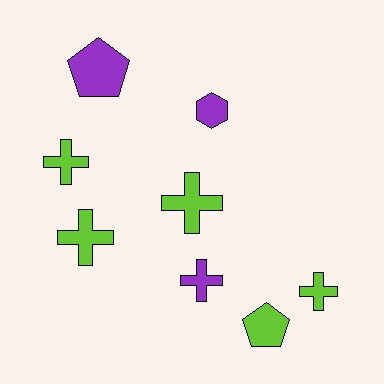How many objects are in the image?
There are 8 objects.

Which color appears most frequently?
Lime, with 5 objects.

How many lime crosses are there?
There are 4 lime crosses.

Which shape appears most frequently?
Cross, with 5 objects.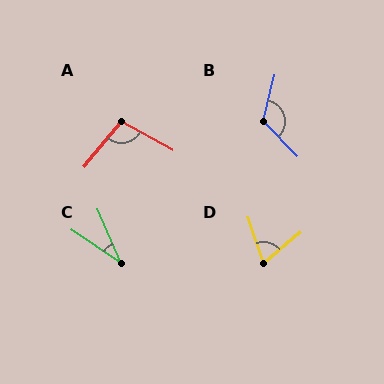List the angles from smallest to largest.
C (33°), D (68°), A (101°), B (122°).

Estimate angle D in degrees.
Approximately 68 degrees.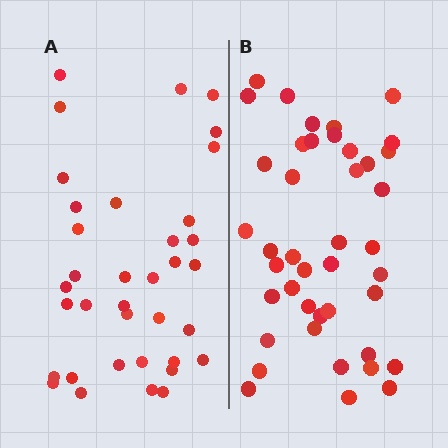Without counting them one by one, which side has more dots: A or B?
Region B (the right region) has more dots.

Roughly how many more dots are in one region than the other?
Region B has about 6 more dots than region A.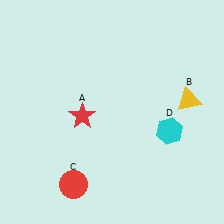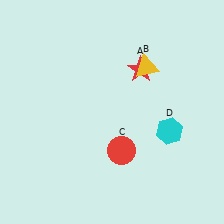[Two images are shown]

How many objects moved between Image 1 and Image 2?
3 objects moved between the two images.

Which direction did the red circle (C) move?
The red circle (C) moved right.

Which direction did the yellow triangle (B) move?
The yellow triangle (B) moved left.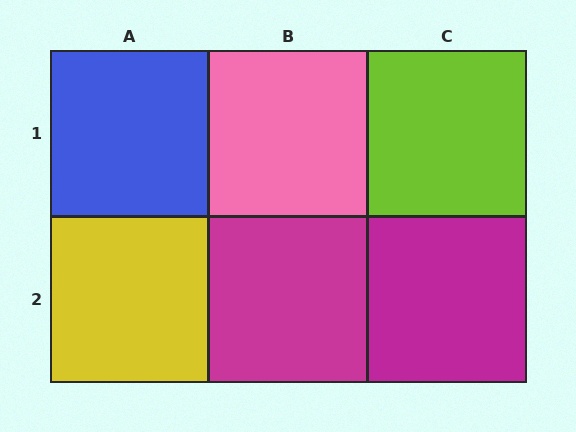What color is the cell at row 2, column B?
Magenta.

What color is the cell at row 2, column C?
Magenta.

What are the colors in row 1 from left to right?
Blue, pink, lime.